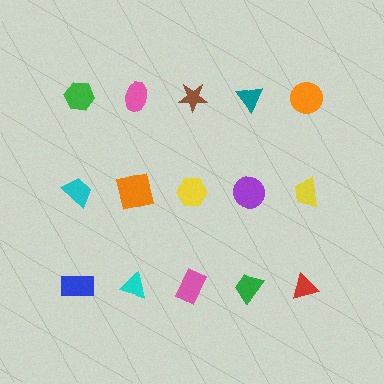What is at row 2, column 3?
A yellow hexagon.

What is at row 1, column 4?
A teal triangle.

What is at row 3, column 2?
A cyan triangle.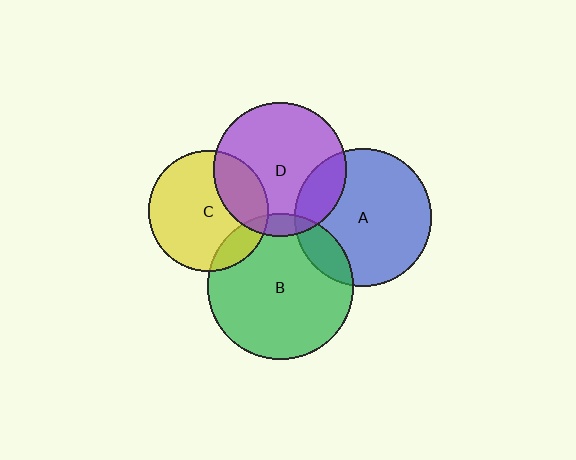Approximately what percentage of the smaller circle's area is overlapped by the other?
Approximately 20%.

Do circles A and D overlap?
Yes.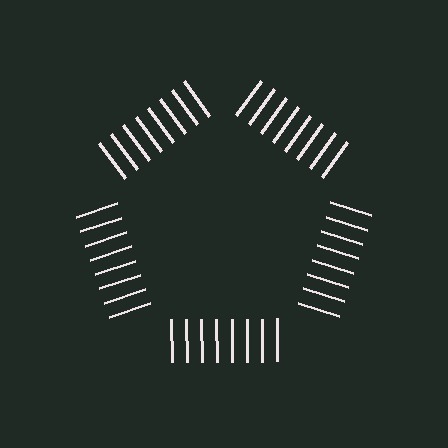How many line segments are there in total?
40 — 8 along each of the 5 edges.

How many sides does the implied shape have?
5 sides — the line-ends trace a pentagon.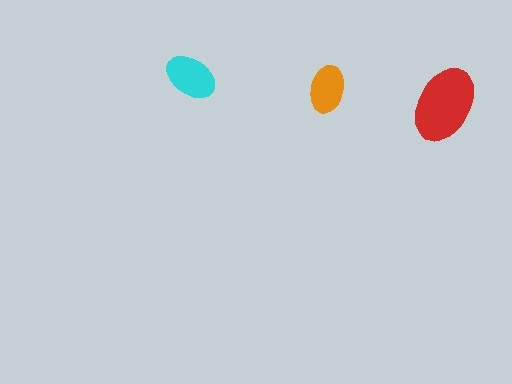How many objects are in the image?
There are 3 objects in the image.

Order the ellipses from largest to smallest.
the red one, the cyan one, the orange one.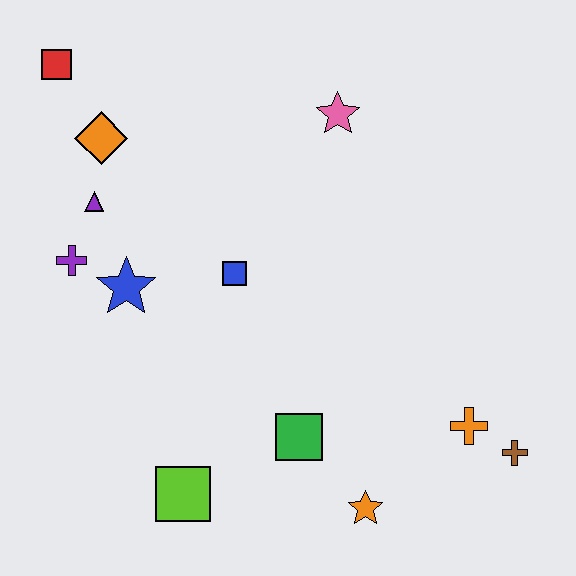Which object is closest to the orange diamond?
The purple triangle is closest to the orange diamond.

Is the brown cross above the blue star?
No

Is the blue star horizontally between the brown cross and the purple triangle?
Yes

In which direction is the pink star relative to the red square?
The pink star is to the right of the red square.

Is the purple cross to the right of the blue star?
No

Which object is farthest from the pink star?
The lime square is farthest from the pink star.